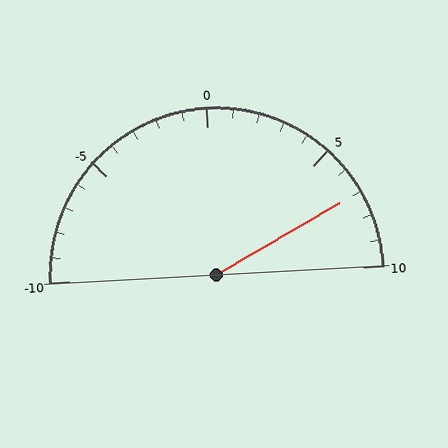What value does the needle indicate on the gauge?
The needle indicates approximately 7.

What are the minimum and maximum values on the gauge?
The gauge ranges from -10 to 10.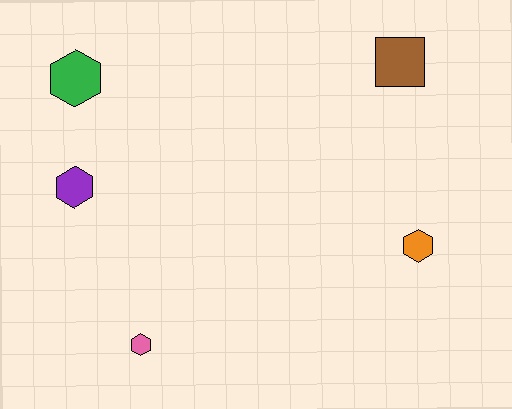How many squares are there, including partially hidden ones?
There is 1 square.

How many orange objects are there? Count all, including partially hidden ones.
There is 1 orange object.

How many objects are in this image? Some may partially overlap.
There are 5 objects.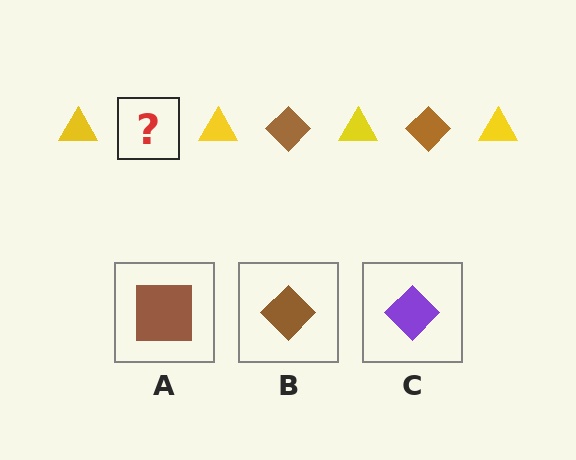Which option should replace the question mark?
Option B.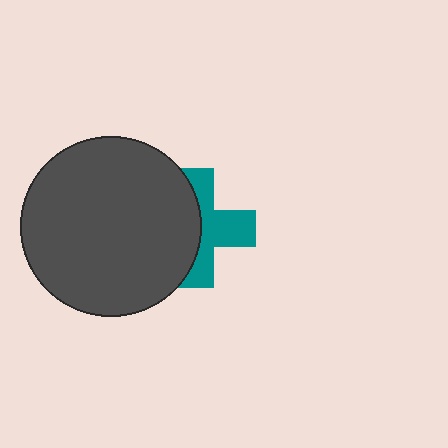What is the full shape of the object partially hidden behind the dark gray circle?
The partially hidden object is a teal cross.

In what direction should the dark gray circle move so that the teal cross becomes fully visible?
The dark gray circle should move left. That is the shortest direction to clear the overlap and leave the teal cross fully visible.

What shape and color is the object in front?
The object in front is a dark gray circle.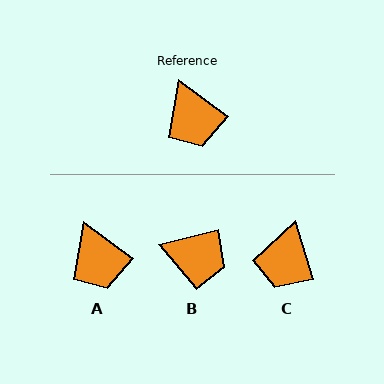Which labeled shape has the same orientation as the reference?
A.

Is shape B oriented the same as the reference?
No, it is off by about 50 degrees.